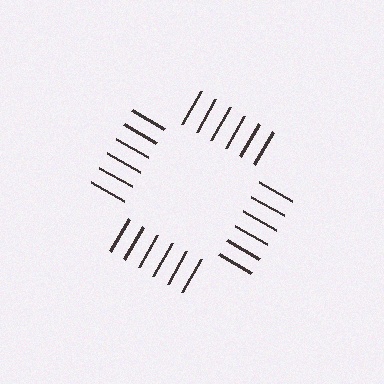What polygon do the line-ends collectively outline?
An illusory square — the line segments terminate on its edges but no continuous stroke is drawn.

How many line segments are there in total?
24 — 6 along each of the 4 edges.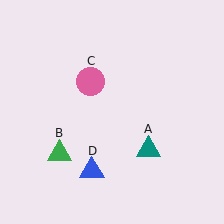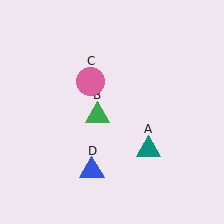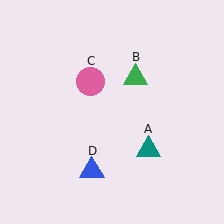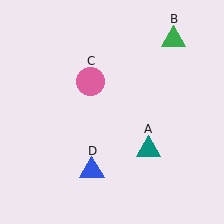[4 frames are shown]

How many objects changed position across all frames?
1 object changed position: green triangle (object B).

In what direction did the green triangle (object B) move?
The green triangle (object B) moved up and to the right.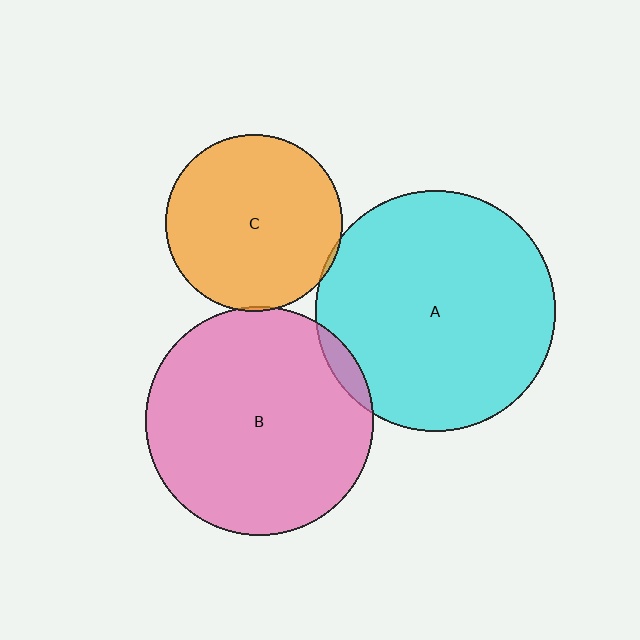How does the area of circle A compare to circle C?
Approximately 1.9 times.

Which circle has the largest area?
Circle A (cyan).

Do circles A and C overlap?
Yes.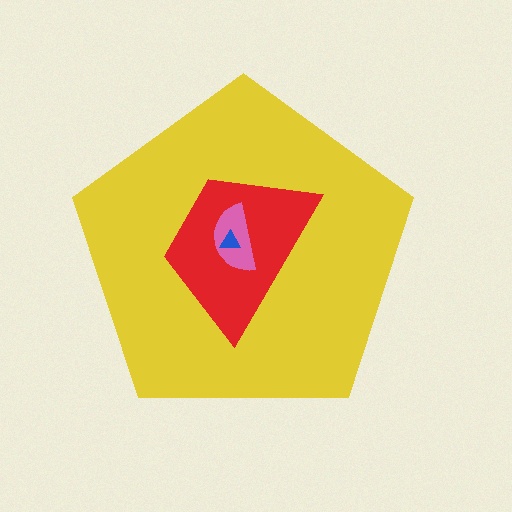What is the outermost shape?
The yellow pentagon.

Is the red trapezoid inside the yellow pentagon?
Yes.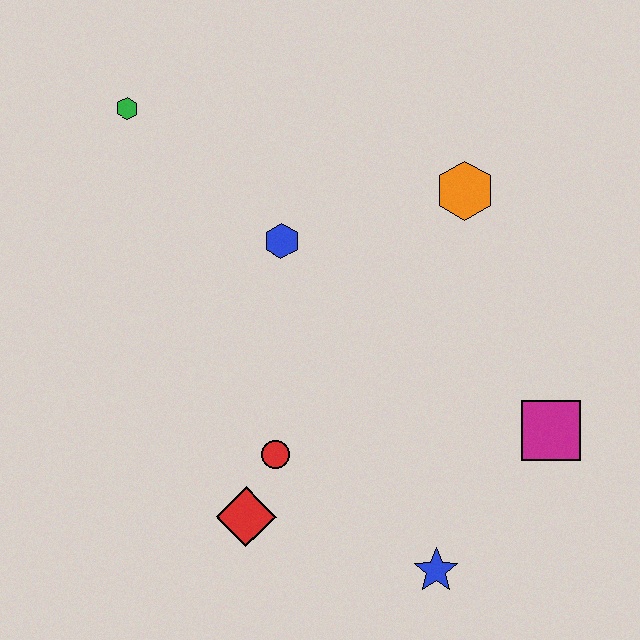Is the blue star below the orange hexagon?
Yes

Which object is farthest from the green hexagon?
The blue star is farthest from the green hexagon.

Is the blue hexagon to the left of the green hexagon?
No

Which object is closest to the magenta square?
The blue star is closest to the magenta square.